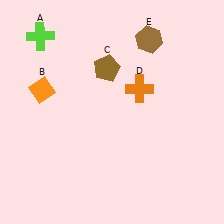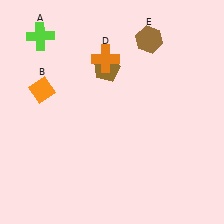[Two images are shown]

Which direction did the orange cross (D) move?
The orange cross (D) moved left.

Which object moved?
The orange cross (D) moved left.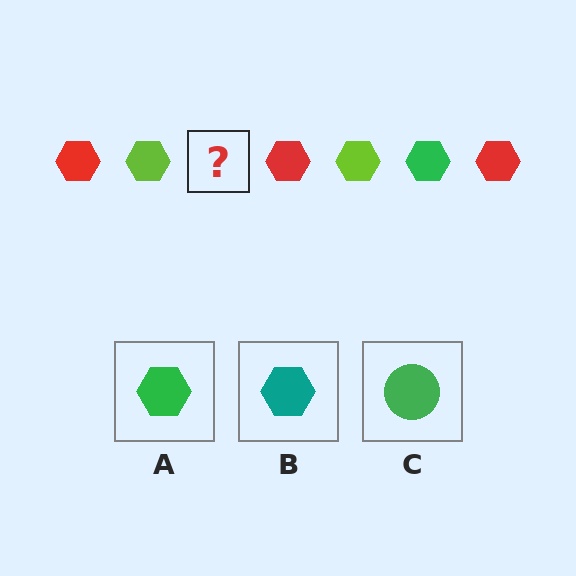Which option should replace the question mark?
Option A.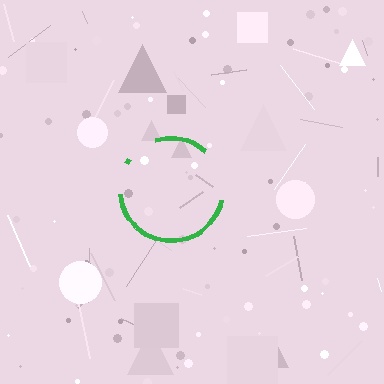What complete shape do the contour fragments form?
The contour fragments form a circle.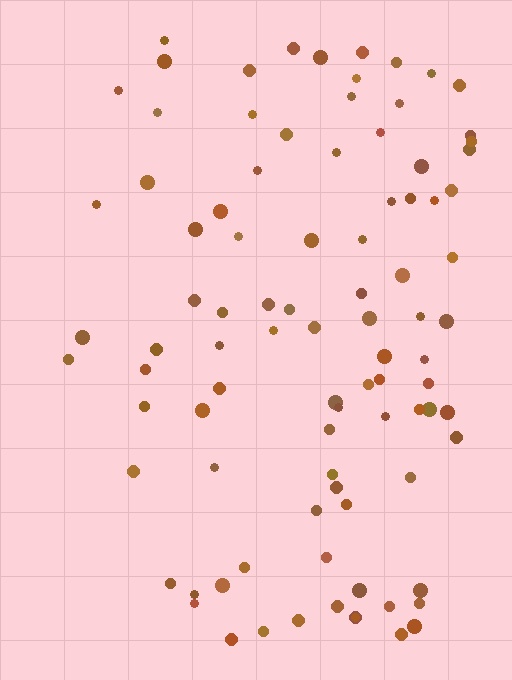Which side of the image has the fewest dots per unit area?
The left.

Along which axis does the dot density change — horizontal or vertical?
Horizontal.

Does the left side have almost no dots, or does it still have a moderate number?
Still a moderate number, just noticeably fewer than the right.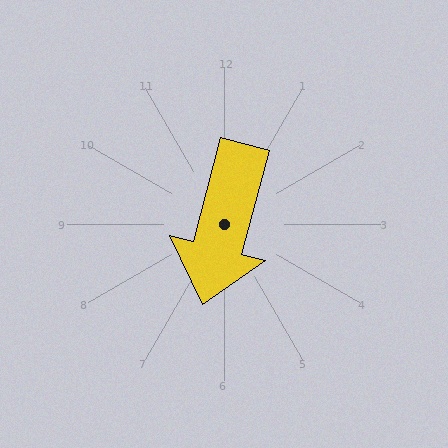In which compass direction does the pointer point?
South.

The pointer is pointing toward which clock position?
Roughly 6 o'clock.